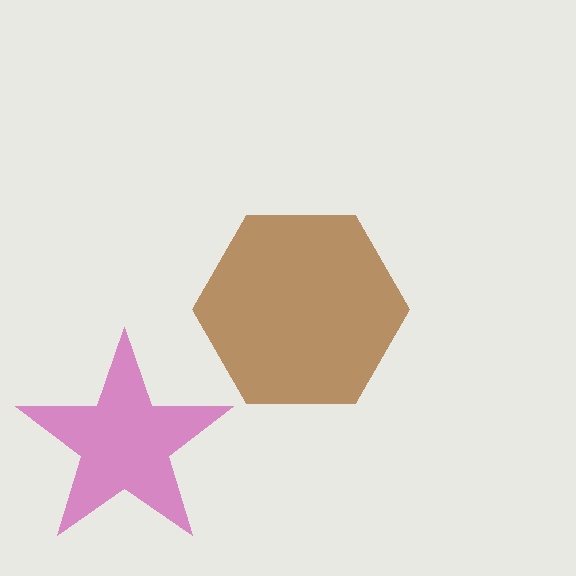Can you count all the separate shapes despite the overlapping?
Yes, there are 2 separate shapes.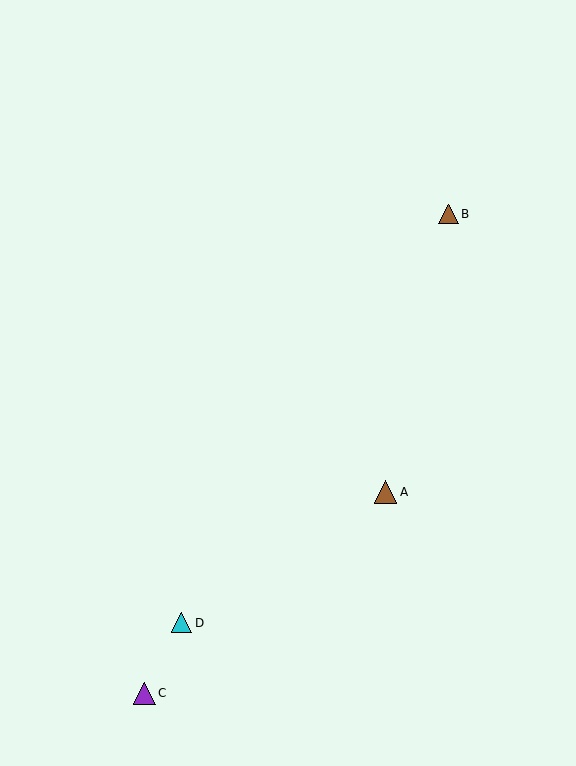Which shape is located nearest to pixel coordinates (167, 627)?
The cyan triangle (labeled D) at (182, 623) is nearest to that location.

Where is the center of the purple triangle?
The center of the purple triangle is at (144, 693).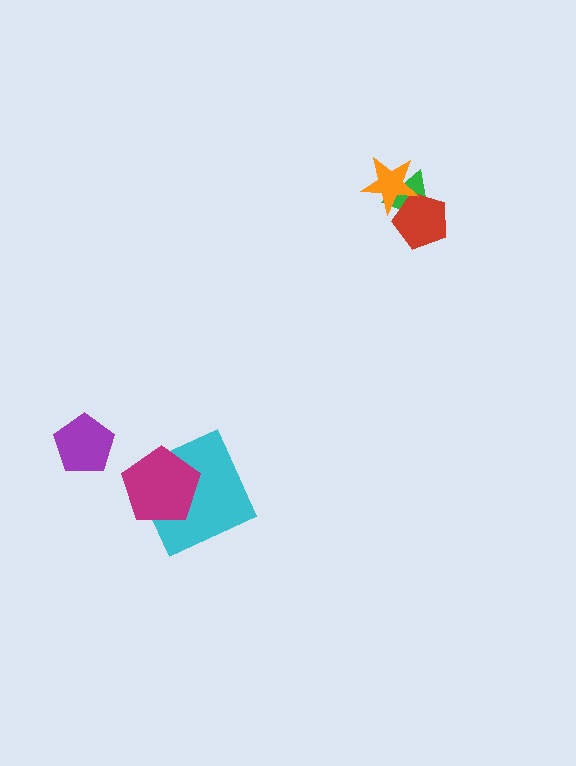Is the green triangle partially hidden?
Yes, it is partially covered by another shape.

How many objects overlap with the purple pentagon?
0 objects overlap with the purple pentagon.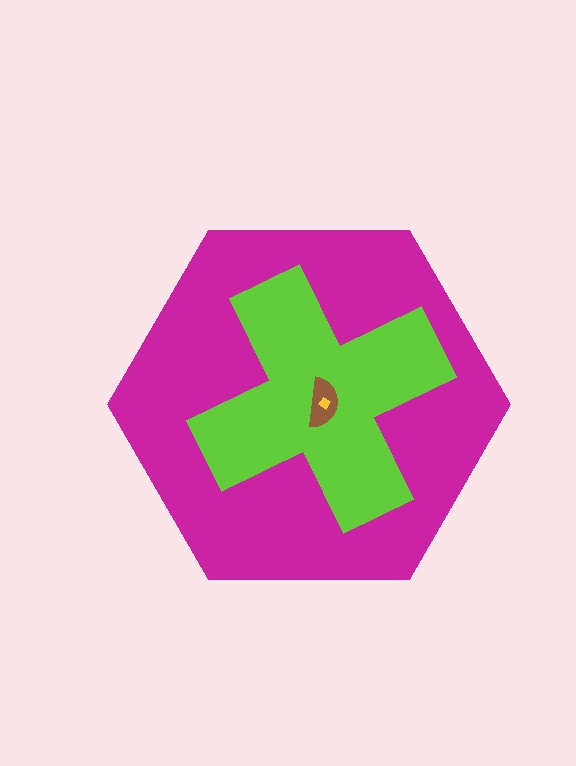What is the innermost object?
The yellow diamond.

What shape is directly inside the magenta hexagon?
The lime cross.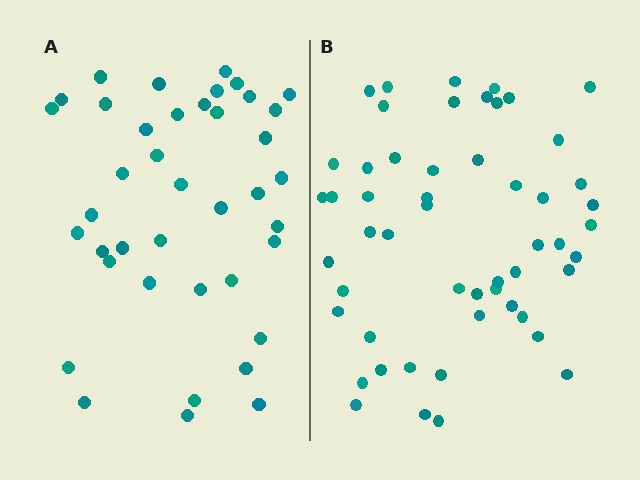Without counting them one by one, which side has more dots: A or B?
Region B (the right region) has more dots.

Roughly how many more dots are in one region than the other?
Region B has approximately 15 more dots than region A.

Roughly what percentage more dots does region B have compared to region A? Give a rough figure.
About 30% more.